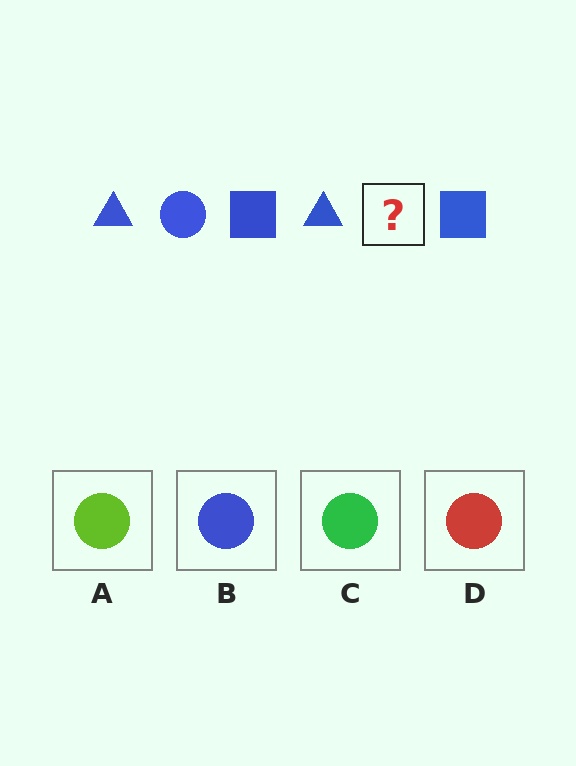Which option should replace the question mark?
Option B.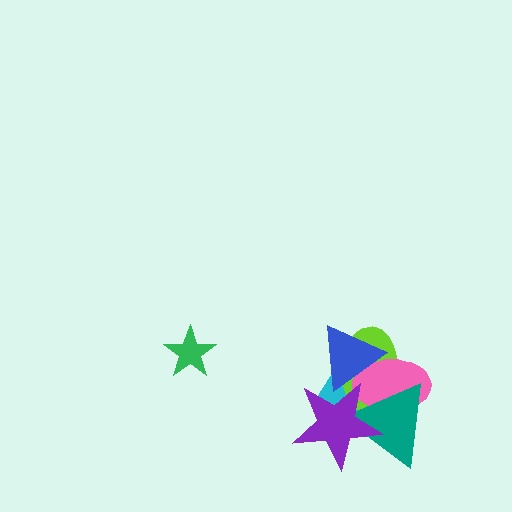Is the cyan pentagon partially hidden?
Yes, it is partially covered by another shape.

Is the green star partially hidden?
No, no other shape covers it.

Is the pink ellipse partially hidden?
Yes, it is partially covered by another shape.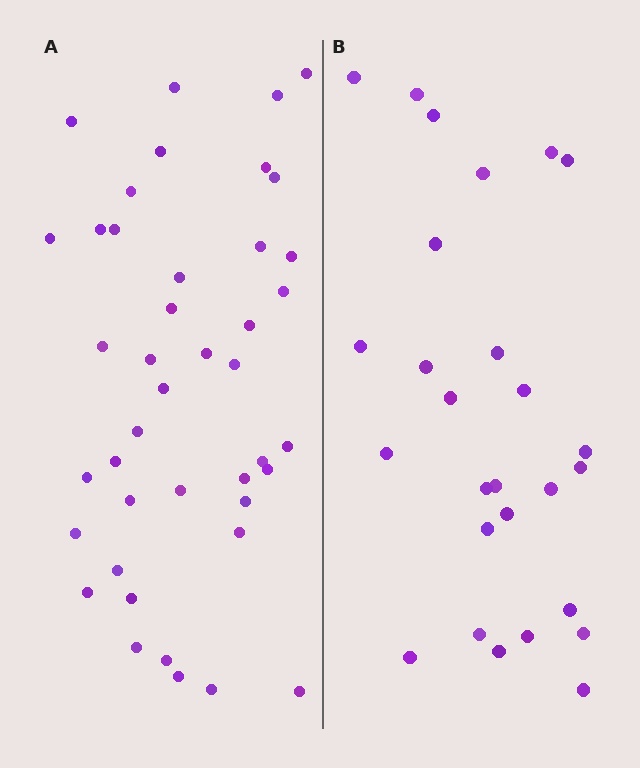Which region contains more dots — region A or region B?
Region A (the left region) has more dots.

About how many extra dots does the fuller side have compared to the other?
Region A has approximately 15 more dots than region B.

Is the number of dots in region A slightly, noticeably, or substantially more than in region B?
Region A has substantially more. The ratio is roughly 1.6 to 1.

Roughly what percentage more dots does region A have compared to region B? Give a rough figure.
About 55% more.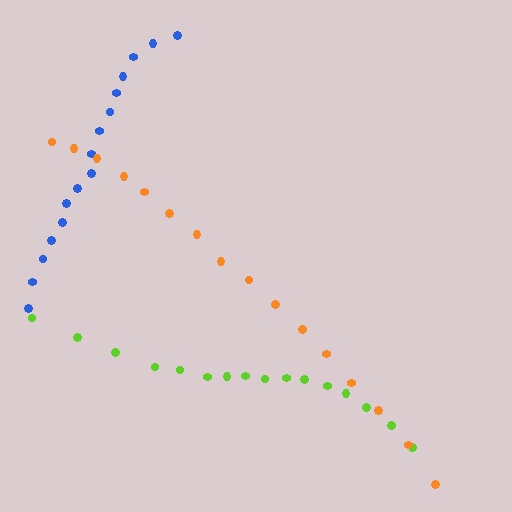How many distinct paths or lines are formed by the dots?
There are 3 distinct paths.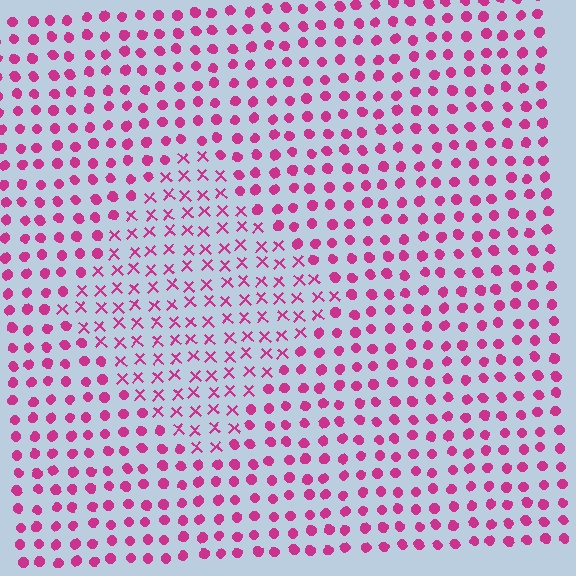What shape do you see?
I see a diamond.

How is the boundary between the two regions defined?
The boundary is defined by a change in element shape: X marks inside vs. circles outside. All elements share the same color and spacing.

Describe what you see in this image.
The image is filled with small magenta elements arranged in a uniform grid. A diamond-shaped region contains X marks, while the surrounding area contains circles. The boundary is defined purely by the change in element shape.